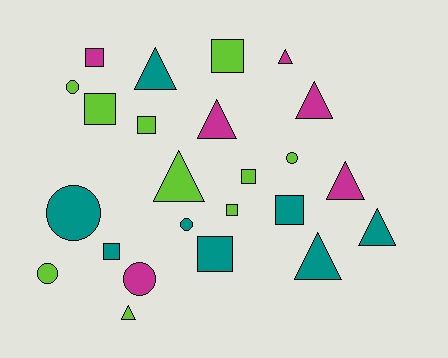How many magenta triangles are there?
There are 4 magenta triangles.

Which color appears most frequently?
Lime, with 10 objects.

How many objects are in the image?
There are 24 objects.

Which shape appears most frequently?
Square, with 9 objects.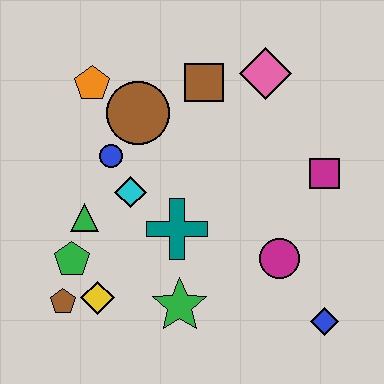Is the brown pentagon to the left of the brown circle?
Yes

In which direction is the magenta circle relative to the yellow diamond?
The magenta circle is to the right of the yellow diamond.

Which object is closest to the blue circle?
The cyan diamond is closest to the blue circle.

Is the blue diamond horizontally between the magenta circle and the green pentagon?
No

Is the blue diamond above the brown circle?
No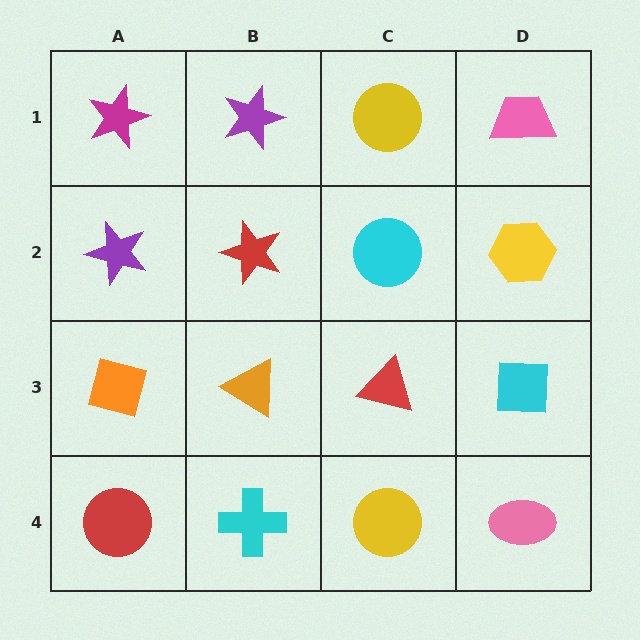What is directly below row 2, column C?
A red triangle.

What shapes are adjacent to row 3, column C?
A cyan circle (row 2, column C), a yellow circle (row 4, column C), an orange triangle (row 3, column B), a cyan square (row 3, column D).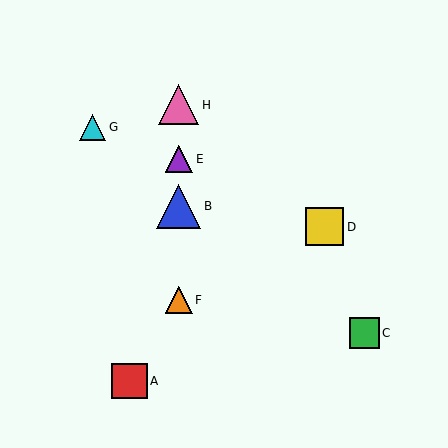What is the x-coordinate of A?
Object A is at x≈130.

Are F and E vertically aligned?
Yes, both are at x≈179.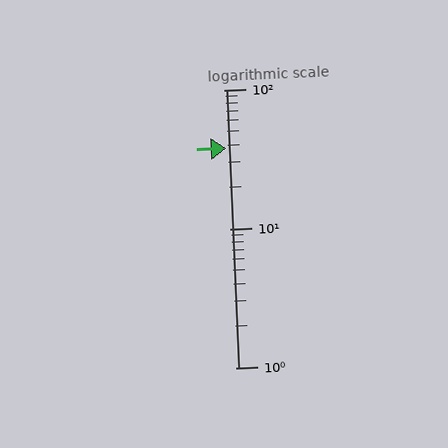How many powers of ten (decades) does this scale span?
The scale spans 2 decades, from 1 to 100.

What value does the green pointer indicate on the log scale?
The pointer indicates approximately 38.